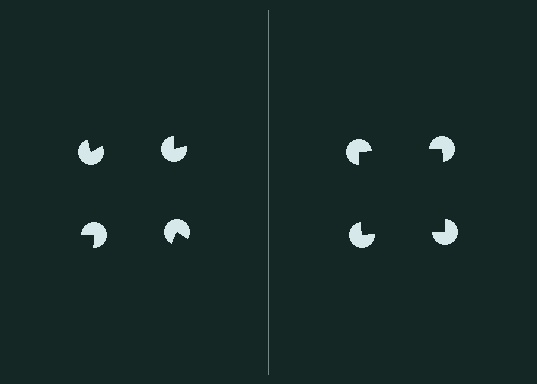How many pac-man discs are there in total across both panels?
8 — 4 on each side.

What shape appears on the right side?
An illusory square.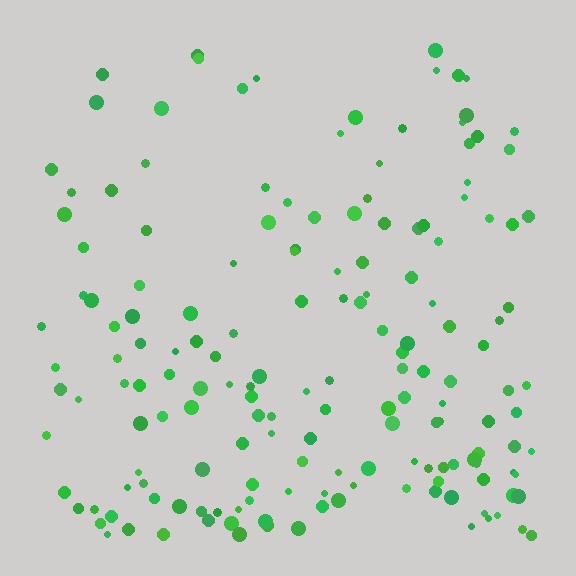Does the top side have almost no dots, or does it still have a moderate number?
Still a moderate number, just noticeably fewer than the bottom.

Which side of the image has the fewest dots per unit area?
The top.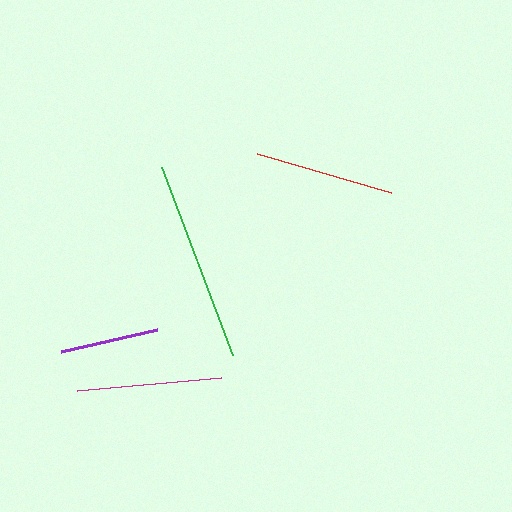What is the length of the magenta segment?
The magenta segment is approximately 145 pixels long.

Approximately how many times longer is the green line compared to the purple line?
The green line is approximately 2.1 times the length of the purple line.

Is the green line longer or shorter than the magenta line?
The green line is longer than the magenta line.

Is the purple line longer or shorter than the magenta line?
The magenta line is longer than the purple line.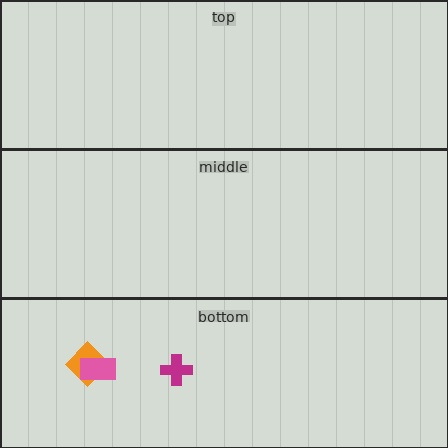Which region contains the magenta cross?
The bottom region.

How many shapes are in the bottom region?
3.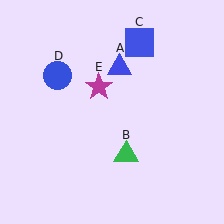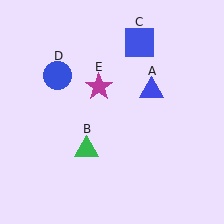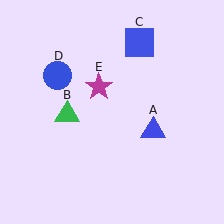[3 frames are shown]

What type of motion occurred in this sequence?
The blue triangle (object A), green triangle (object B) rotated clockwise around the center of the scene.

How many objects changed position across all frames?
2 objects changed position: blue triangle (object A), green triangle (object B).